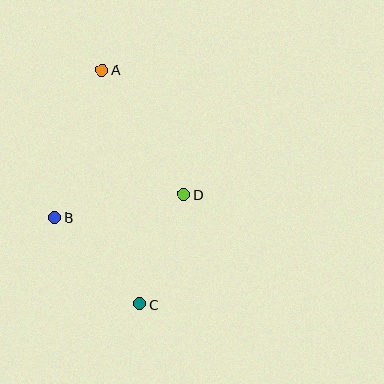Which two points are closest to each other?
Points C and D are closest to each other.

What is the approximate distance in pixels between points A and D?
The distance between A and D is approximately 149 pixels.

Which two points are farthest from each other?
Points A and C are farthest from each other.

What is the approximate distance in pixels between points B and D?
The distance between B and D is approximately 131 pixels.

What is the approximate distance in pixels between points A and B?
The distance between A and B is approximately 155 pixels.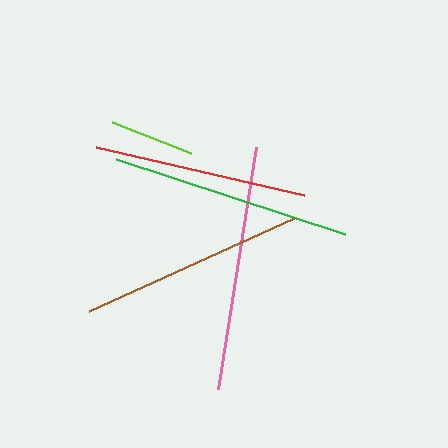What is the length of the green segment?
The green segment is approximately 241 pixels long.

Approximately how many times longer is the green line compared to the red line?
The green line is approximately 1.1 times the length of the red line.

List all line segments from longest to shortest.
From longest to shortest: pink, green, brown, red, lime.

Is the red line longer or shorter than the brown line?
The brown line is longer than the red line.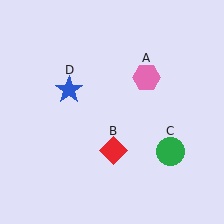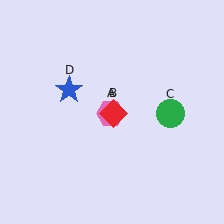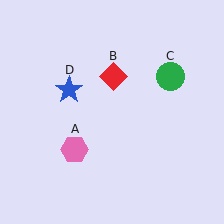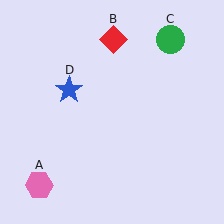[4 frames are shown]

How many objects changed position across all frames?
3 objects changed position: pink hexagon (object A), red diamond (object B), green circle (object C).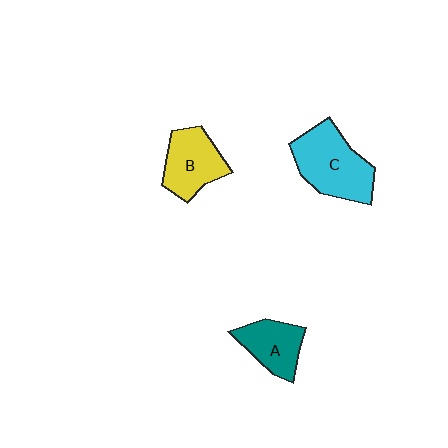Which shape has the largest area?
Shape C (cyan).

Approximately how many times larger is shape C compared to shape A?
Approximately 1.6 times.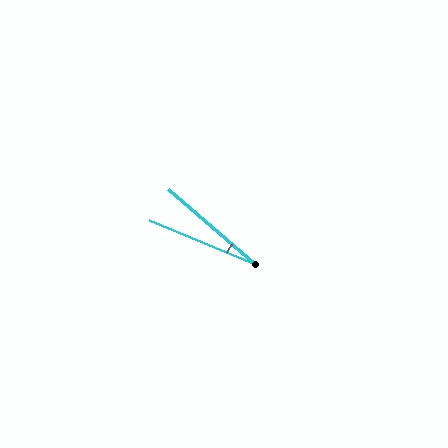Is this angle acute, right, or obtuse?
It is acute.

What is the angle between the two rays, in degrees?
Approximately 18 degrees.